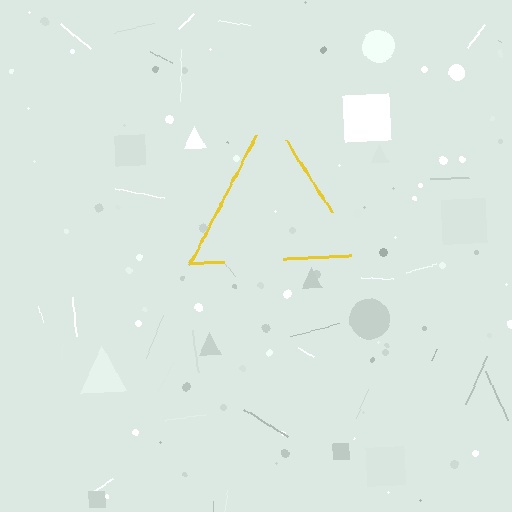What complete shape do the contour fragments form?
The contour fragments form a triangle.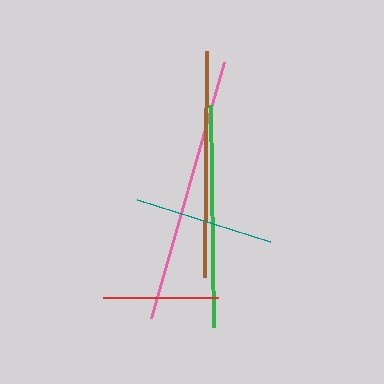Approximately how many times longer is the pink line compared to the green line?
The pink line is approximately 1.2 times the length of the green line.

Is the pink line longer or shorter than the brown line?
The pink line is longer than the brown line.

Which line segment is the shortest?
The red line is the shortest at approximately 115 pixels.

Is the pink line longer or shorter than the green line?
The pink line is longer than the green line.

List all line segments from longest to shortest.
From longest to shortest: pink, brown, green, teal, red.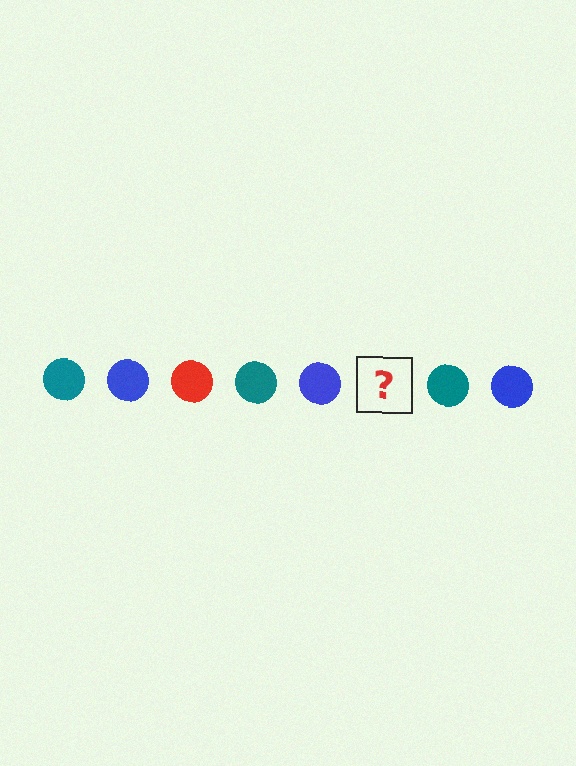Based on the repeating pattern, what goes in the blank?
The blank should be a red circle.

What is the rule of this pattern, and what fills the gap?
The rule is that the pattern cycles through teal, blue, red circles. The gap should be filled with a red circle.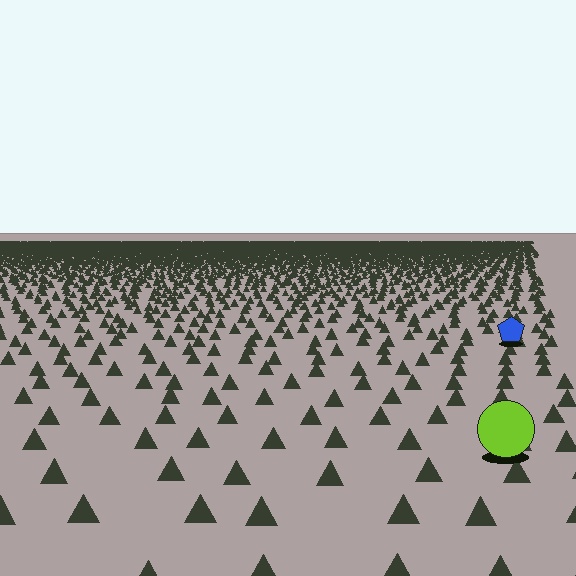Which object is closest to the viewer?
The lime circle is closest. The texture marks near it are larger and more spread out.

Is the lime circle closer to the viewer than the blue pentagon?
Yes. The lime circle is closer — you can tell from the texture gradient: the ground texture is coarser near it.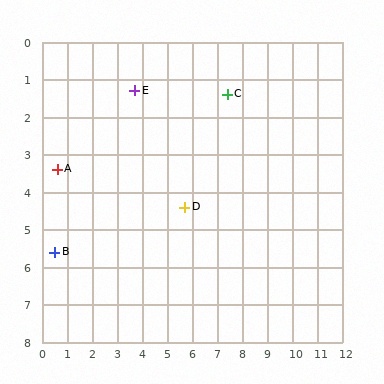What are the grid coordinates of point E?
Point E is at approximately (3.7, 1.3).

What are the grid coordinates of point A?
Point A is at approximately (0.6, 3.4).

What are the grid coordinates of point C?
Point C is at approximately (7.4, 1.4).